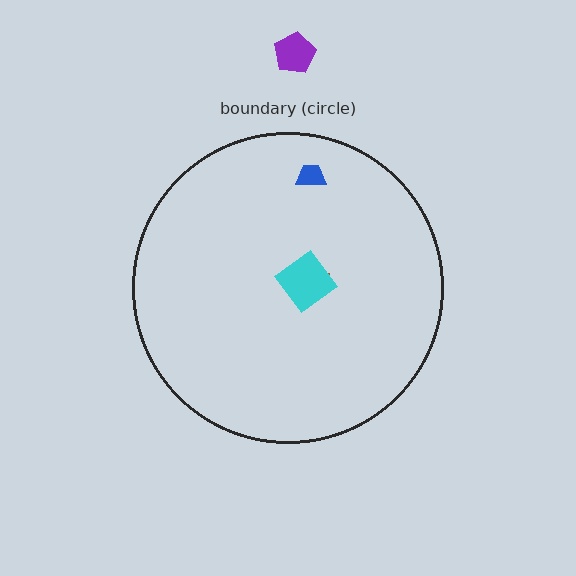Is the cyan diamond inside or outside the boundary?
Inside.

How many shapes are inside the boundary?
3 inside, 1 outside.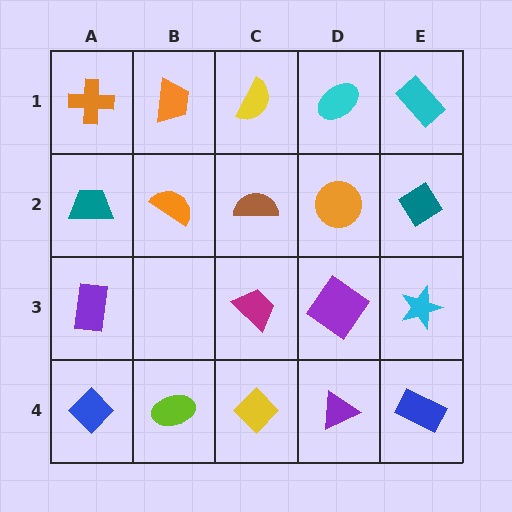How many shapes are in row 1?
5 shapes.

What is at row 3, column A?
A purple rectangle.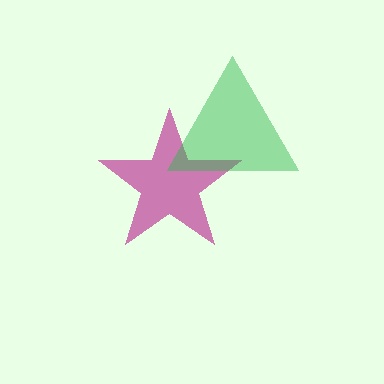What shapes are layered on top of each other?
The layered shapes are: a magenta star, a green triangle.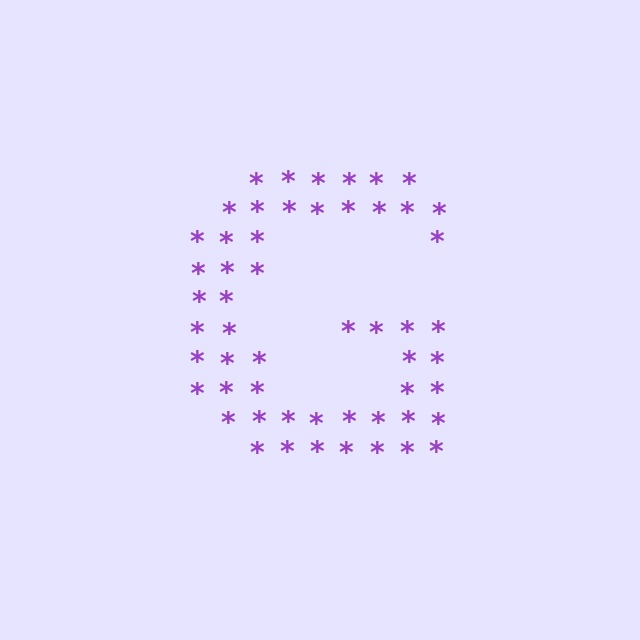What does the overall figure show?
The overall figure shows the letter G.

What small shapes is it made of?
It is made of small asterisks.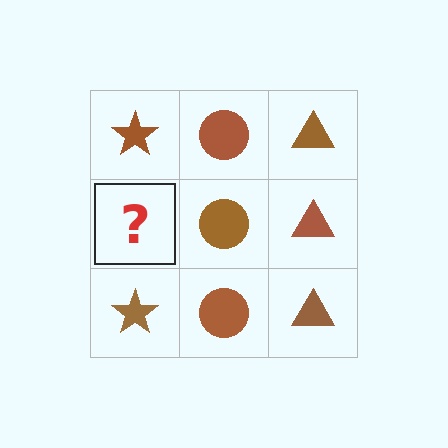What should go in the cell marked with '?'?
The missing cell should contain a brown star.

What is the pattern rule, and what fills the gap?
The rule is that each column has a consistent shape. The gap should be filled with a brown star.